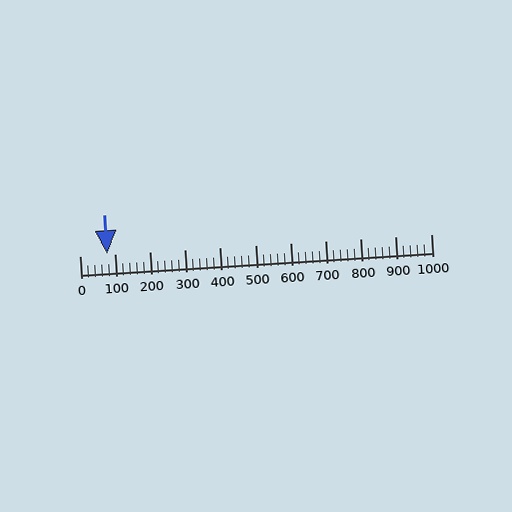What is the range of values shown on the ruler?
The ruler shows values from 0 to 1000.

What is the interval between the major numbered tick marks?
The major tick marks are spaced 100 units apart.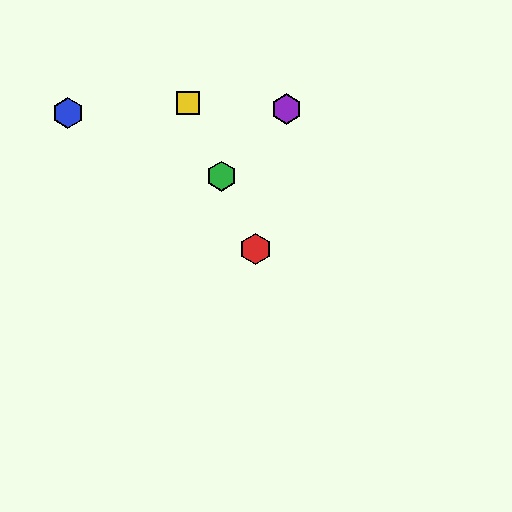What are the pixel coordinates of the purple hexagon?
The purple hexagon is at (286, 109).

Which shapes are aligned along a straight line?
The red hexagon, the green hexagon, the yellow square are aligned along a straight line.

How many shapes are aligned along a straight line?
3 shapes (the red hexagon, the green hexagon, the yellow square) are aligned along a straight line.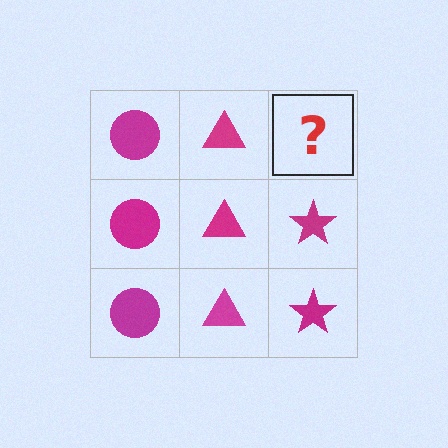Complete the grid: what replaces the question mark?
The question mark should be replaced with a magenta star.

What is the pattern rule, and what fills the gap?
The rule is that each column has a consistent shape. The gap should be filled with a magenta star.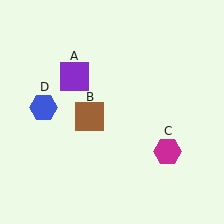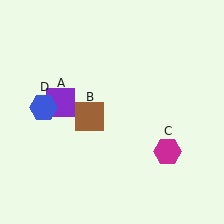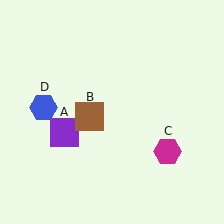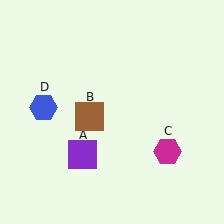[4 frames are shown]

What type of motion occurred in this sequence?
The purple square (object A) rotated counterclockwise around the center of the scene.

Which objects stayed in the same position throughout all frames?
Brown square (object B) and magenta hexagon (object C) and blue hexagon (object D) remained stationary.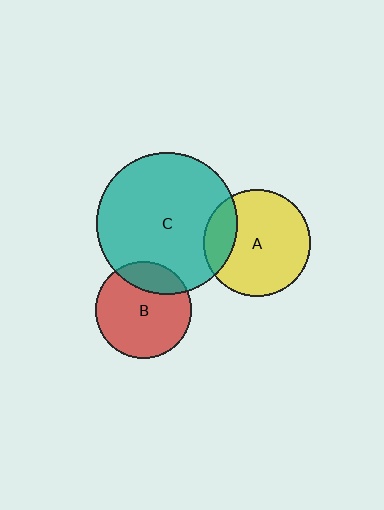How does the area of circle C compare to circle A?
Approximately 1.7 times.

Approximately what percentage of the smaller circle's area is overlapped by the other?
Approximately 20%.